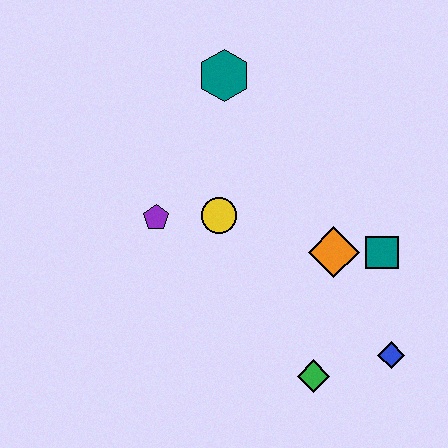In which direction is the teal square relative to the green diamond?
The teal square is above the green diamond.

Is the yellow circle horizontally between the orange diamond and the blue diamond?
No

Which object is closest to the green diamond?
The blue diamond is closest to the green diamond.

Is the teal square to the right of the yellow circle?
Yes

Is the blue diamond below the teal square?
Yes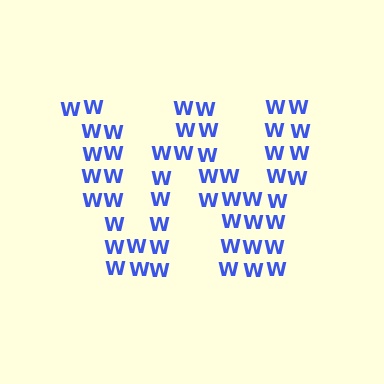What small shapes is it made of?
It is made of small letter W's.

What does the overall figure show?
The overall figure shows the letter W.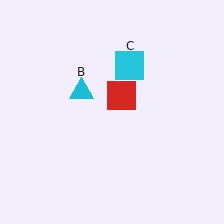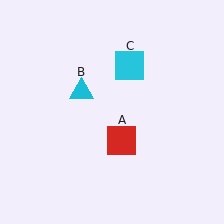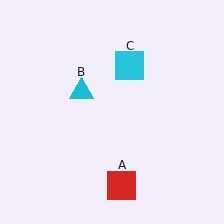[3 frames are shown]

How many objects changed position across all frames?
1 object changed position: red square (object A).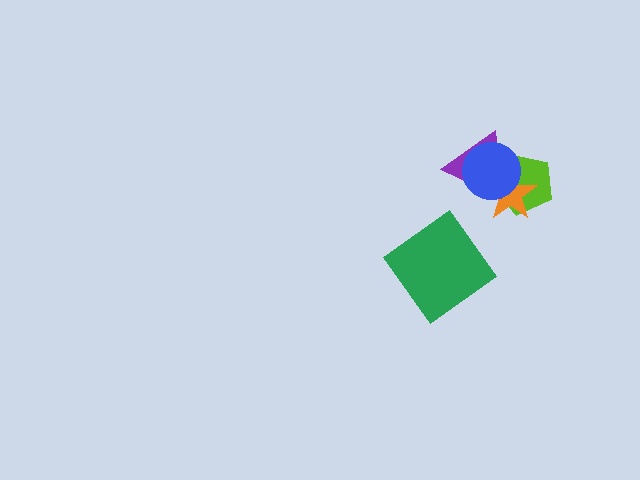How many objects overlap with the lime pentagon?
3 objects overlap with the lime pentagon.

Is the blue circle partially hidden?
No, no other shape covers it.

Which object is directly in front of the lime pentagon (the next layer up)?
The orange star is directly in front of the lime pentagon.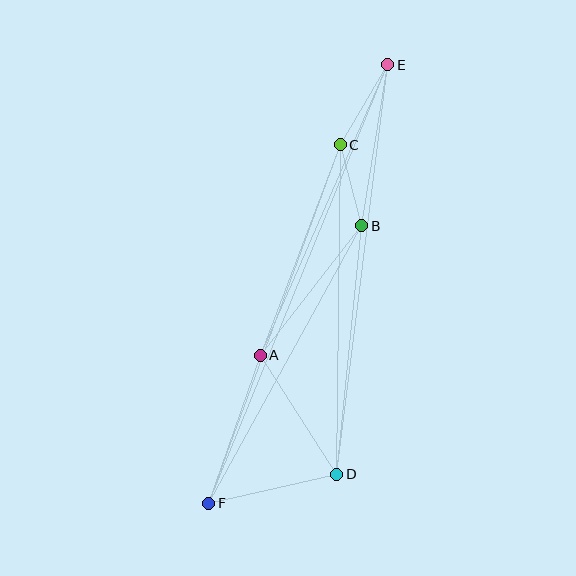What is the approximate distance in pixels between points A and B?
The distance between A and B is approximately 164 pixels.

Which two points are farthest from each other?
Points E and F are farthest from each other.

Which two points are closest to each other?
Points B and C are closest to each other.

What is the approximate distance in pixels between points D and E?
The distance between D and E is approximately 413 pixels.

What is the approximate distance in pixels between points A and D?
The distance between A and D is approximately 142 pixels.